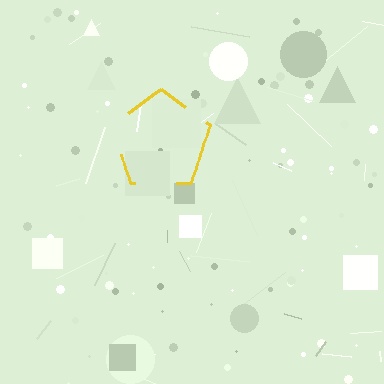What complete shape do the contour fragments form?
The contour fragments form a pentagon.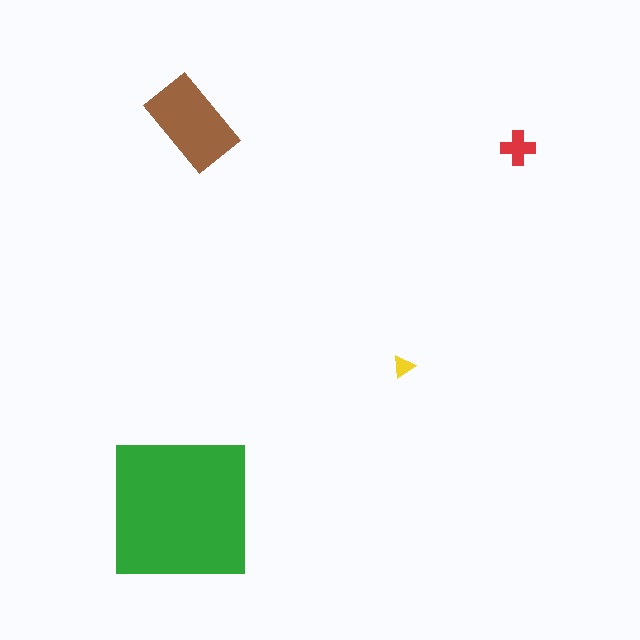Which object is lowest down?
The green square is bottommost.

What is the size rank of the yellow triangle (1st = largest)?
4th.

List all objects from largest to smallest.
The green square, the brown rectangle, the red cross, the yellow triangle.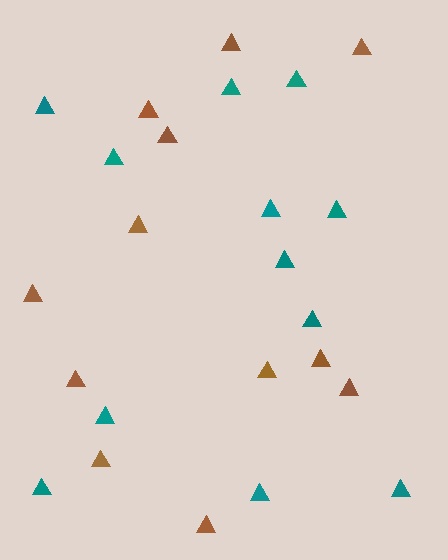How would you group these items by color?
There are 2 groups: one group of teal triangles (12) and one group of brown triangles (12).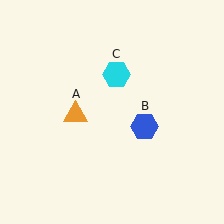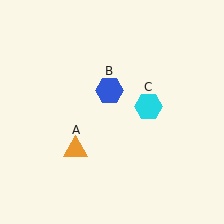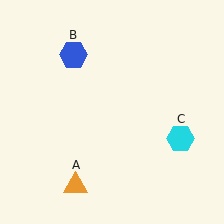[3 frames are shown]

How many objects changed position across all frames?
3 objects changed position: orange triangle (object A), blue hexagon (object B), cyan hexagon (object C).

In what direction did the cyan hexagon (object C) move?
The cyan hexagon (object C) moved down and to the right.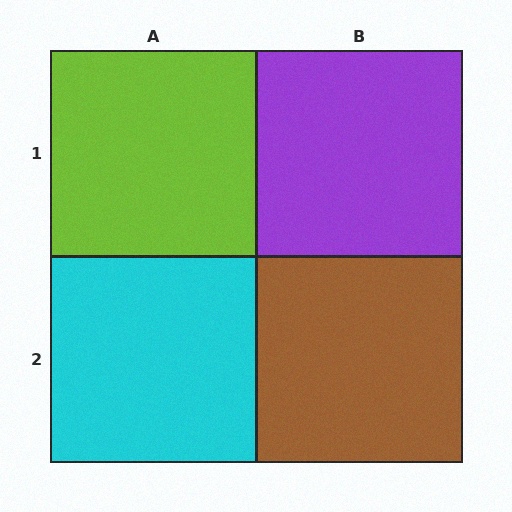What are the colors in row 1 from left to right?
Lime, purple.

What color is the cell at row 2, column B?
Brown.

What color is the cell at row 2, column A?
Cyan.